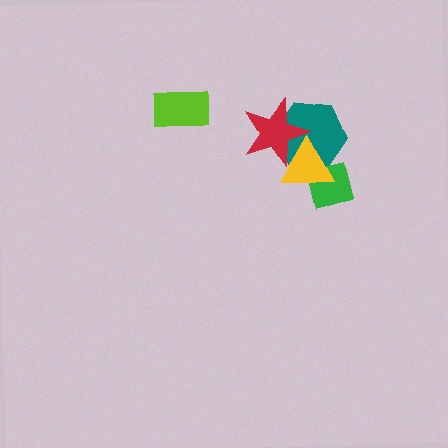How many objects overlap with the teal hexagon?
3 objects overlap with the teal hexagon.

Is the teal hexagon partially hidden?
Yes, it is partially covered by another shape.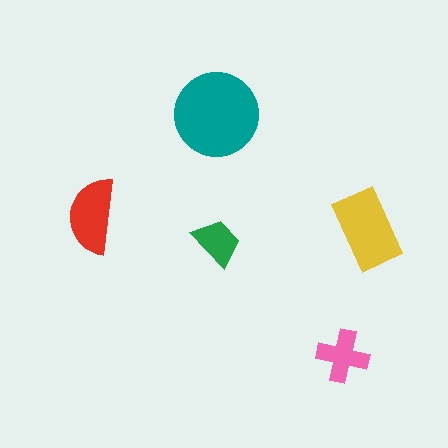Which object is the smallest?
The green trapezoid.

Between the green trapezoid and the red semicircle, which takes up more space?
The red semicircle.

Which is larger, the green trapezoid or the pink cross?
The pink cross.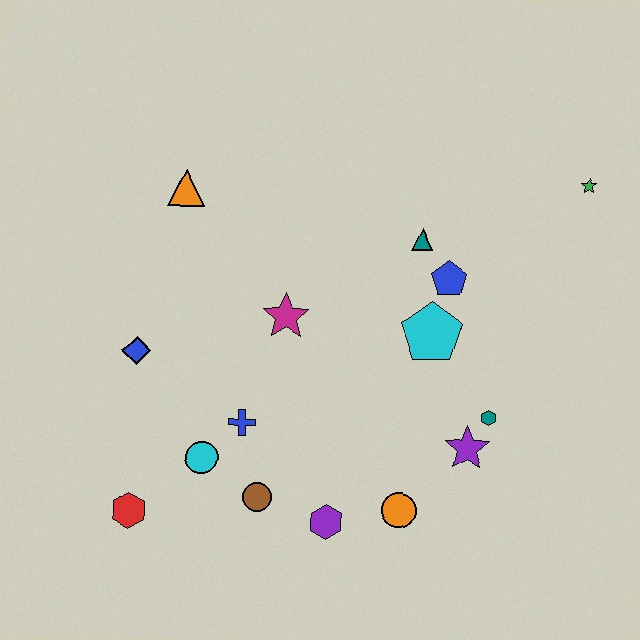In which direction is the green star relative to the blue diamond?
The green star is to the right of the blue diamond.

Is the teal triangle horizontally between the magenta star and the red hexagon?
No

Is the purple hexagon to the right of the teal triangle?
No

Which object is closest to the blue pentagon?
The teal triangle is closest to the blue pentagon.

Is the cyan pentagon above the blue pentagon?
No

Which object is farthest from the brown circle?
The green star is farthest from the brown circle.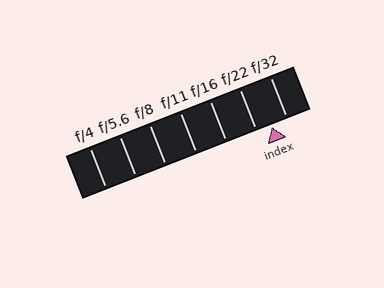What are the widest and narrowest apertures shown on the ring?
The widest aperture shown is f/4 and the narrowest is f/32.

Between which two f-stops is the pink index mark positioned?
The index mark is between f/22 and f/32.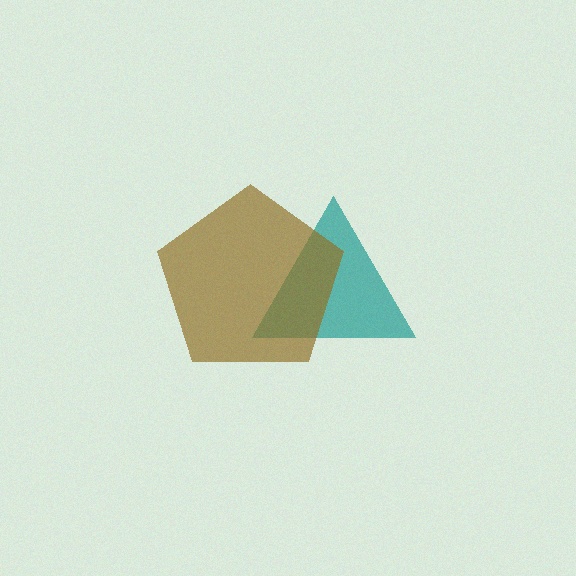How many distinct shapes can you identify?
There are 2 distinct shapes: a teal triangle, a brown pentagon.